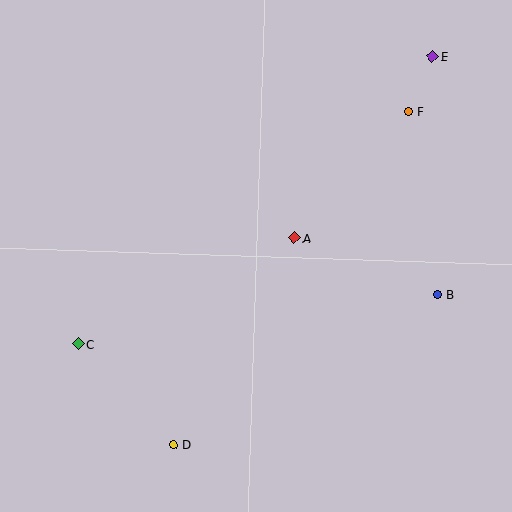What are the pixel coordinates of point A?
Point A is at (294, 238).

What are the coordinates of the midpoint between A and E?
The midpoint between A and E is at (363, 147).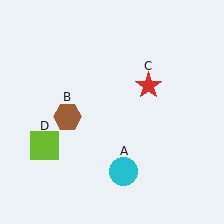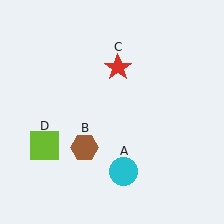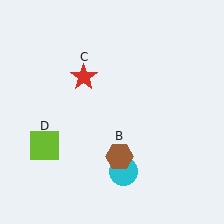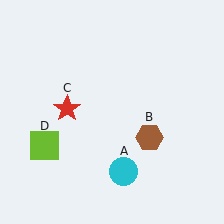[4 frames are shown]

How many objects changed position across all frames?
2 objects changed position: brown hexagon (object B), red star (object C).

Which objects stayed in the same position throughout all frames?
Cyan circle (object A) and lime square (object D) remained stationary.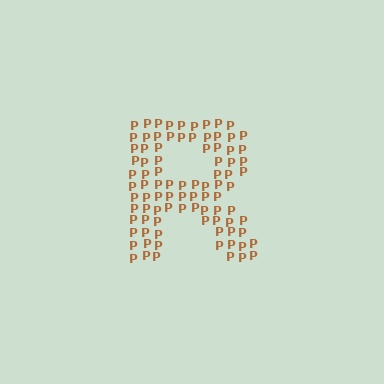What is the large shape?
The large shape is the letter R.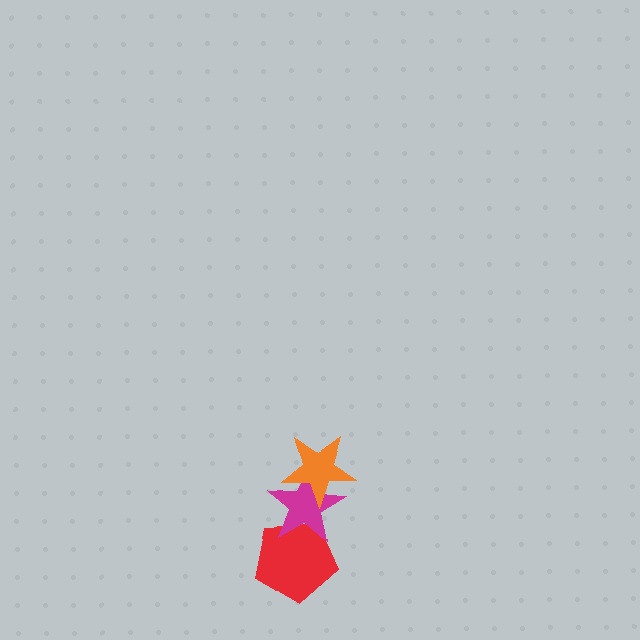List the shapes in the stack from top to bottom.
From top to bottom: the orange star, the magenta star, the red pentagon.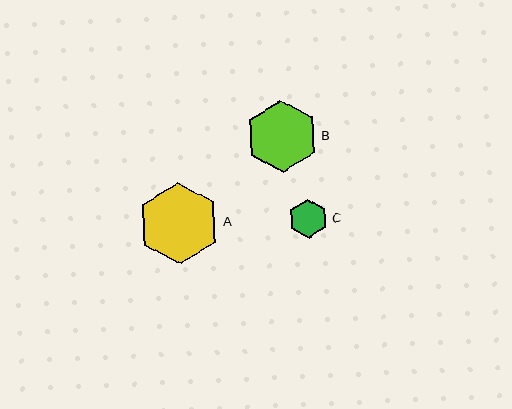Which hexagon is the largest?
Hexagon A is the largest with a size of approximately 82 pixels.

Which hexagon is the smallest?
Hexagon C is the smallest with a size of approximately 40 pixels.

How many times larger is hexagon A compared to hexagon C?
Hexagon A is approximately 2.1 times the size of hexagon C.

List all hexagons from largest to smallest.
From largest to smallest: A, B, C.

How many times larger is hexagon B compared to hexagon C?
Hexagon B is approximately 1.8 times the size of hexagon C.